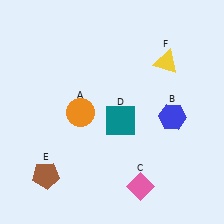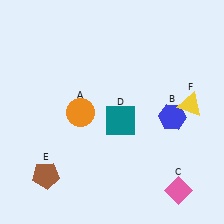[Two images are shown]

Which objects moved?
The objects that moved are: the pink diamond (C), the yellow triangle (F).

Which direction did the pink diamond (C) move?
The pink diamond (C) moved right.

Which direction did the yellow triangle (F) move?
The yellow triangle (F) moved down.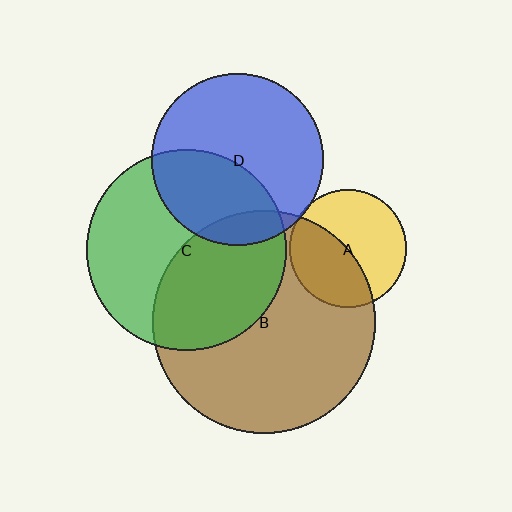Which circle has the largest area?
Circle B (brown).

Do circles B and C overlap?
Yes.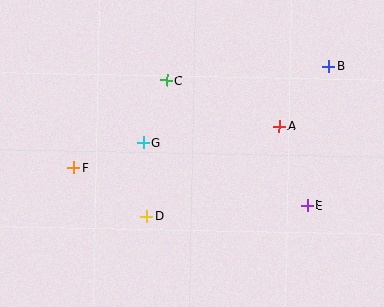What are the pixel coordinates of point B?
Point B is at (328, 66).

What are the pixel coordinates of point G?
Point G is at (144, 143).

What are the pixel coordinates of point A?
Point A is at (279, 126).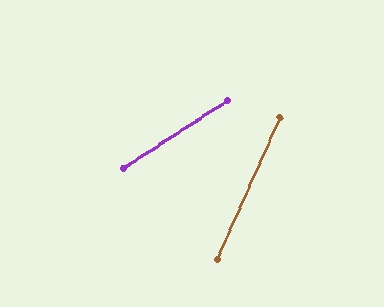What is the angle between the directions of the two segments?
Approximately 33 degrees.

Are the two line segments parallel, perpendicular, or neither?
Neither parallel nor perpendicular — they differ by about 33°.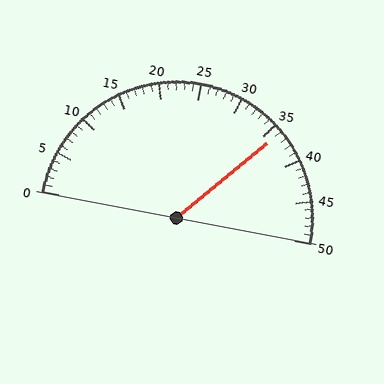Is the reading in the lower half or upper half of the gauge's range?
The reading is in the upper half of the range (0 to 50).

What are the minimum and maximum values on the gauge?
The gauge ranges from 0 to 50.